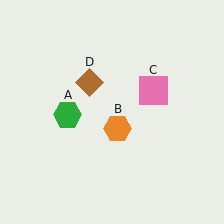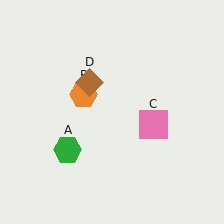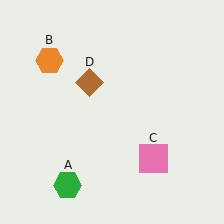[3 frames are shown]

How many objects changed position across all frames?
3 objects changed position: green hexagon (object A), orange hexagon (object B), pink square (object C).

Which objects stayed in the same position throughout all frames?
Brown diamond (object D) remained stationary.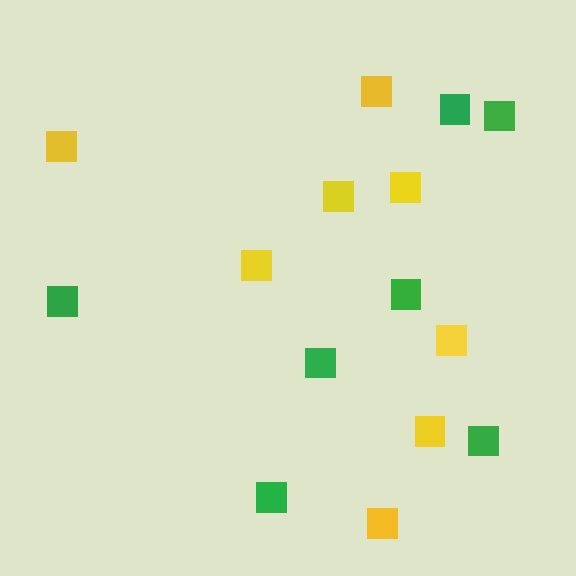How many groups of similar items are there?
There are 2 groups: one group of green squares (7) and one group of yellow squares (8).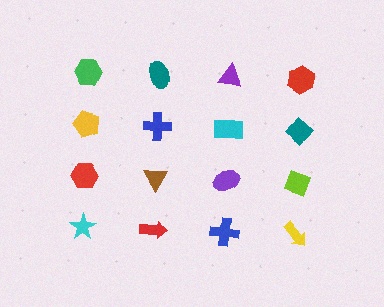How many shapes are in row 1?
4 shapes.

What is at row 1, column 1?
A green hexagon.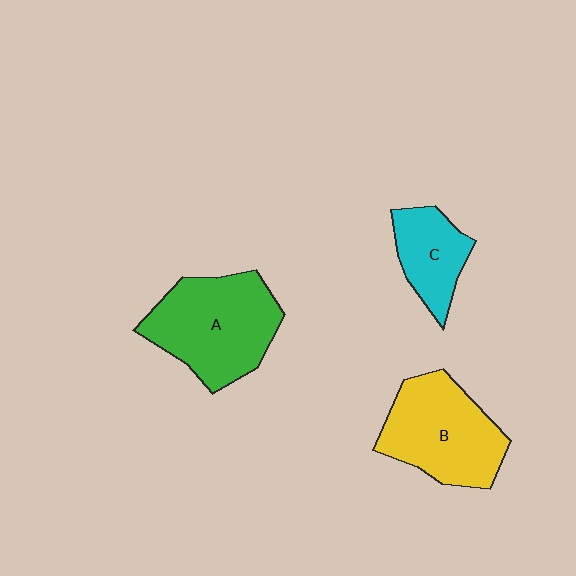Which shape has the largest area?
Shape A (green).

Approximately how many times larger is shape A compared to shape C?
Approximately 1.9 times.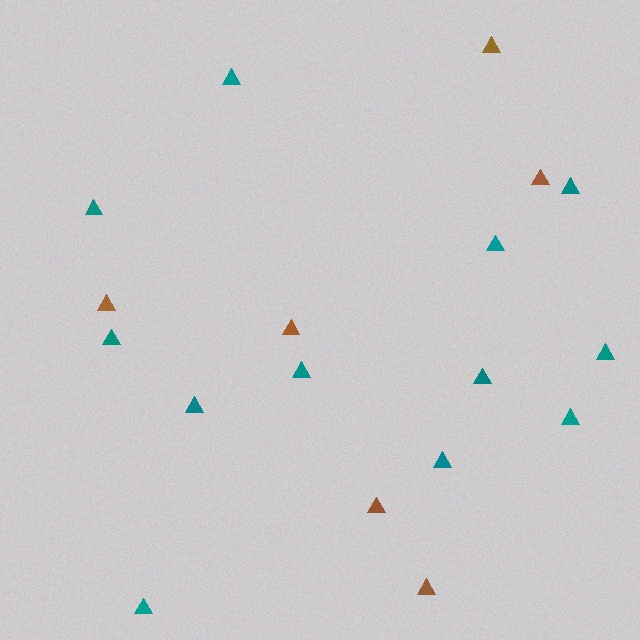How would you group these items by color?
There are 2 groups: one group of brown triangles (6) and one group of teal triangles (12).